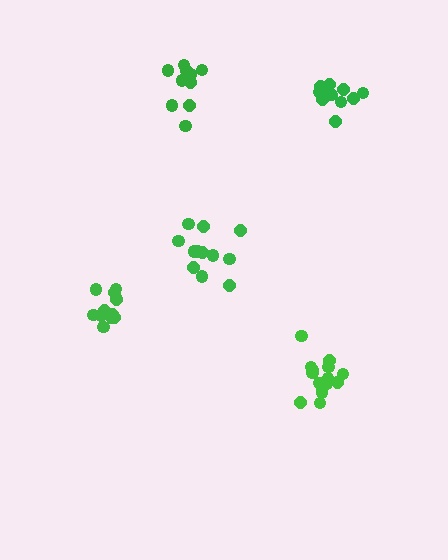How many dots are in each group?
Group 1: 12 dots, Group 2: 10 dots, Group 3: 12 dots, Group 4: 15 dots, Group 5: 12 dots (61 total).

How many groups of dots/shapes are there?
There are 5 groups.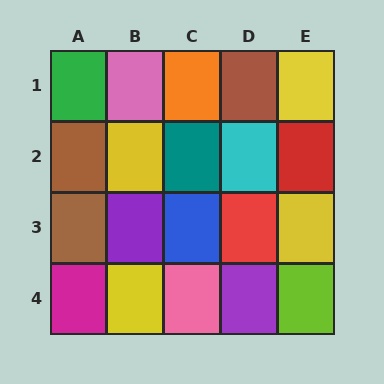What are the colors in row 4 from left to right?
Magenta, yellow, pink, purple, lime.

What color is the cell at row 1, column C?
Orange.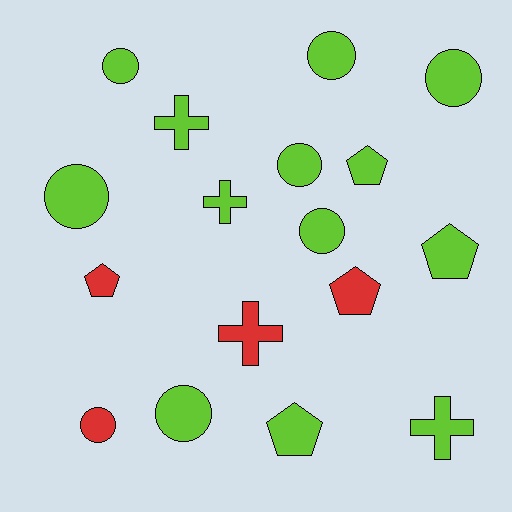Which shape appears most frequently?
Circle, with 8 objects.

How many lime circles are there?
There are 7 lime circles.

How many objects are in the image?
There are 17 objects.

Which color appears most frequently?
Lime, with 13 objects.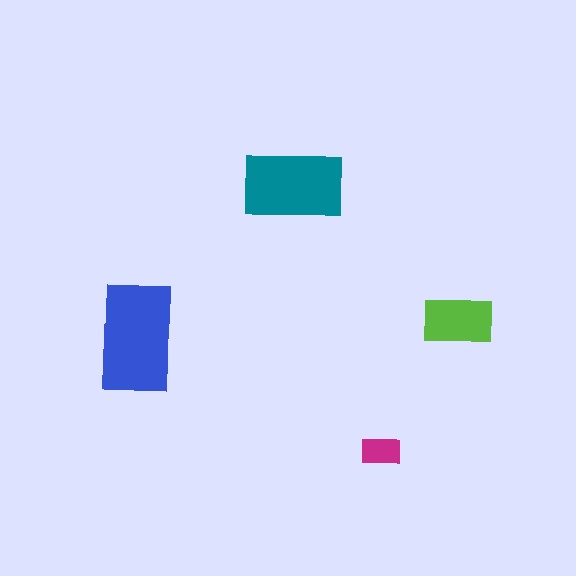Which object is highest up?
The teal rectangle is topmost.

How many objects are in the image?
There are 4 objects in the image.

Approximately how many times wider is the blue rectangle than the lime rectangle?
About 1.5 times wider.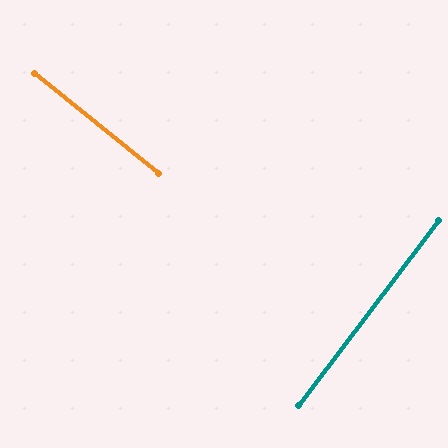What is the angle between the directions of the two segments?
Approximately 88 degrees.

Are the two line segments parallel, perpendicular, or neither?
Perpendicular — they meet at approximately 88°.